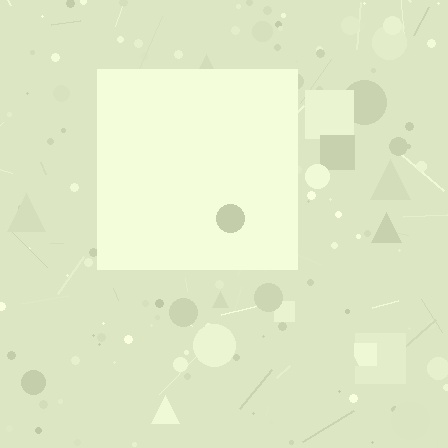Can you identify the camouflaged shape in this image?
The camouflaged shape is a square.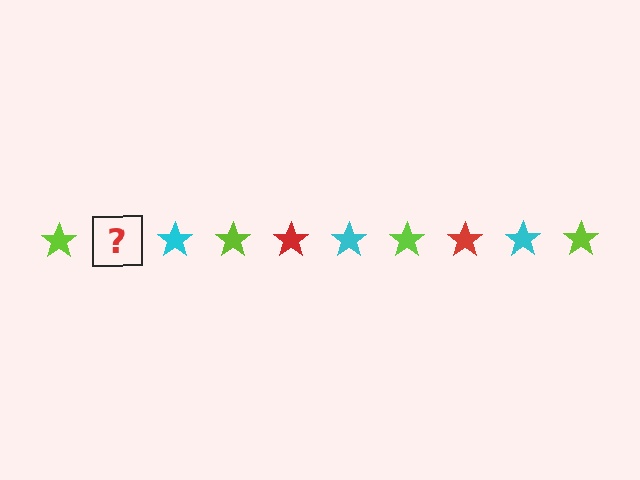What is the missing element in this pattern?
The missing element is a red star.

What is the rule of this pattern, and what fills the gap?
The rule is that the pattern cycles through lime, red, cyan stars. The gap should be filled with a red star.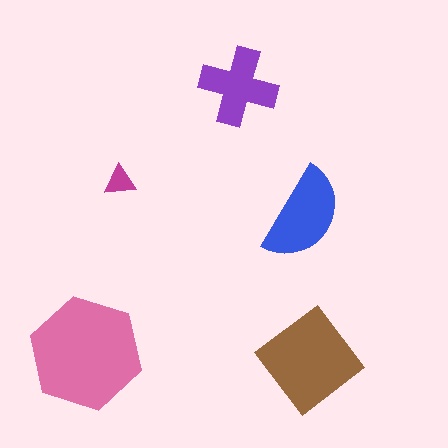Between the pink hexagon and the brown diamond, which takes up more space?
The pink hexagon.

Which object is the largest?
The pink hexagon.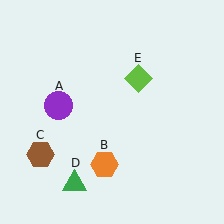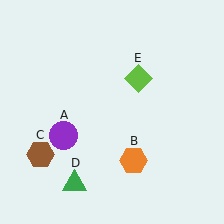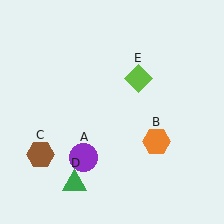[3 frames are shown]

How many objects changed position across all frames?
2 objects changed position: purple circle (object A), orange hexagon (object B).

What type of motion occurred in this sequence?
The purple circle (object A), orange hexagon (object B) rotated counterclockwise around the center of the scene.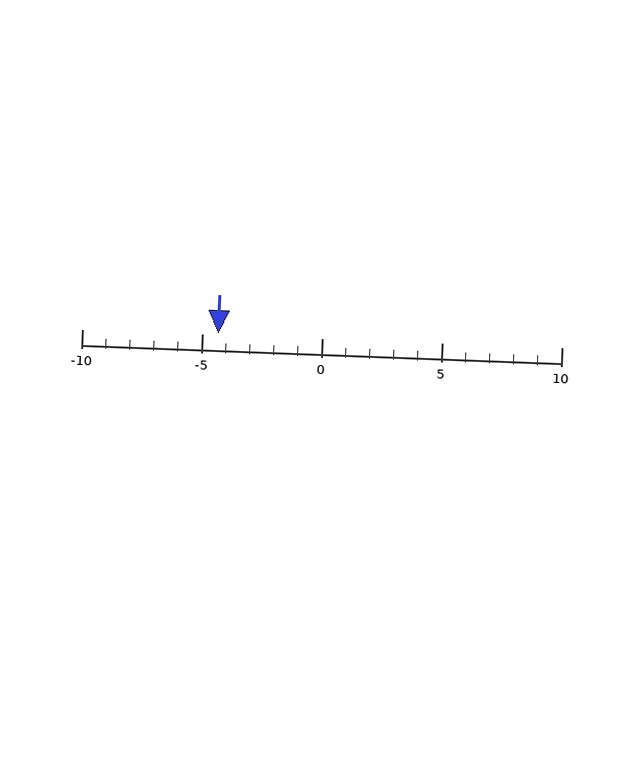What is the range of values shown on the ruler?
The ruler shows values from -10 to 10.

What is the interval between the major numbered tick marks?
The major tick marks are spaced 5 units apart.